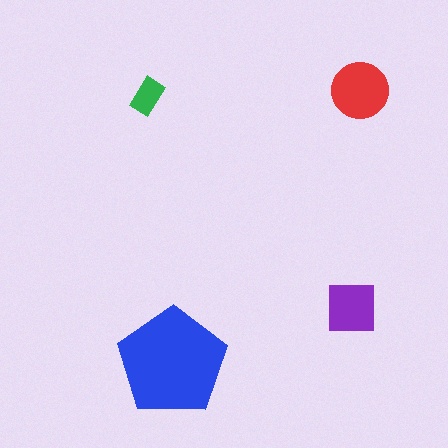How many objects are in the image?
There are 4 objects in the image.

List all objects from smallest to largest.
The green rectangle, the purple square, the red circle, the blue pentagon.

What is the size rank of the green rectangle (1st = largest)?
4th.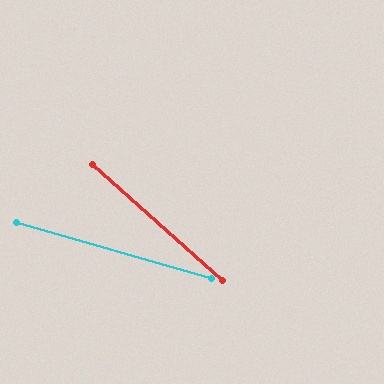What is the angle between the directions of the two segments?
Approximately 26 degrees.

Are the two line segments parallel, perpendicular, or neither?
Neither parallel nor perpendicular — they differ by about 26°.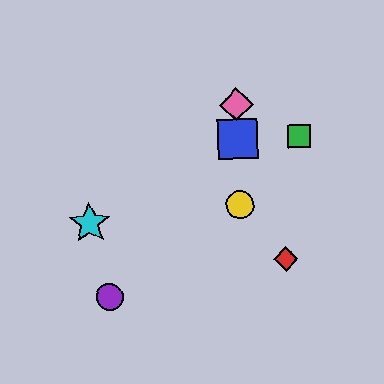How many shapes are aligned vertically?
4 shapes (the blue square, the yellow circle, the orange star, the pink diamond) are aligned vertically.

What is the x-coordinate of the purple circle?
The purple circle is at x≈110.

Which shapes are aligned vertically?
The blue square, the yellow circle, the orange star, the pink diamond are aligned vertically.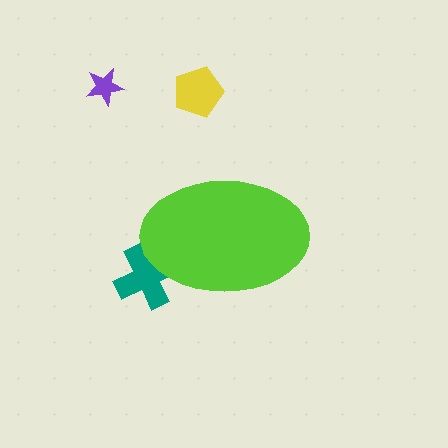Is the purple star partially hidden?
No, the purple star is fully visible.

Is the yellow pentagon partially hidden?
No, the yellow pentagon is fully visible.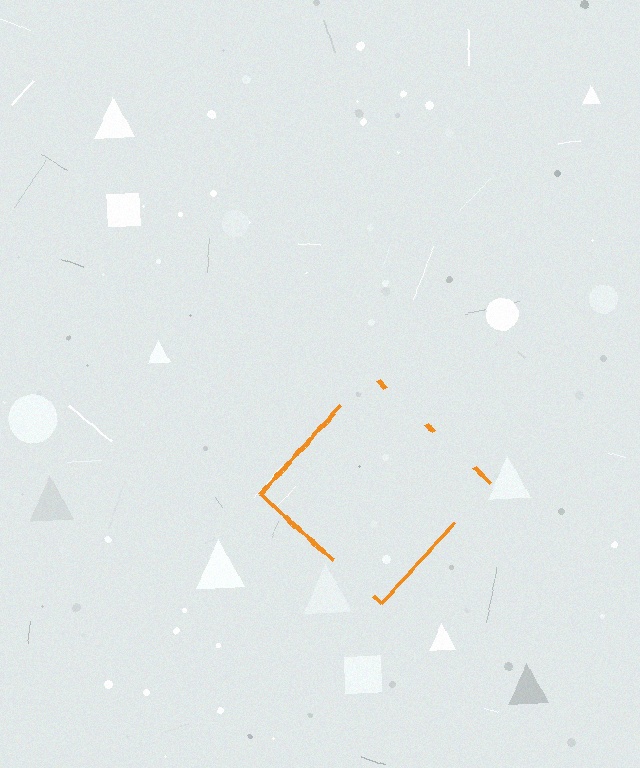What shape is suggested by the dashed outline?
The dashed outline suggests a diamond.